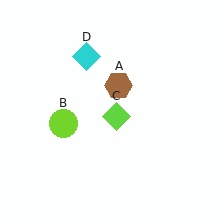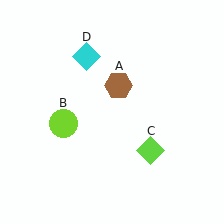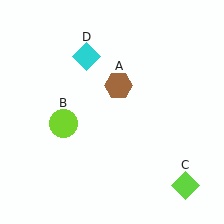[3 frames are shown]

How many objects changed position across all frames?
1 object changed position: lime diamond (object C).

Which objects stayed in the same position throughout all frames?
Brown hexagon (object A) and lime circle (object B) and cyan diamond (object D) remained stationary.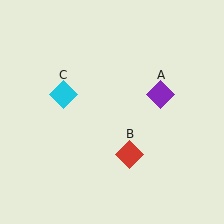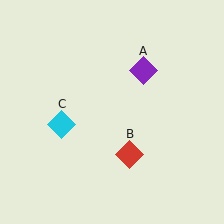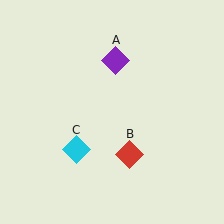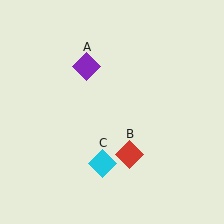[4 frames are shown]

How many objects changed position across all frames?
2 objects changed position: purple diamond (object A), cyan diamond (object C).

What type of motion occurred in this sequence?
The purple diamond (object A), cyan diamond (object C) rotated counterclockwise around the center of the scene.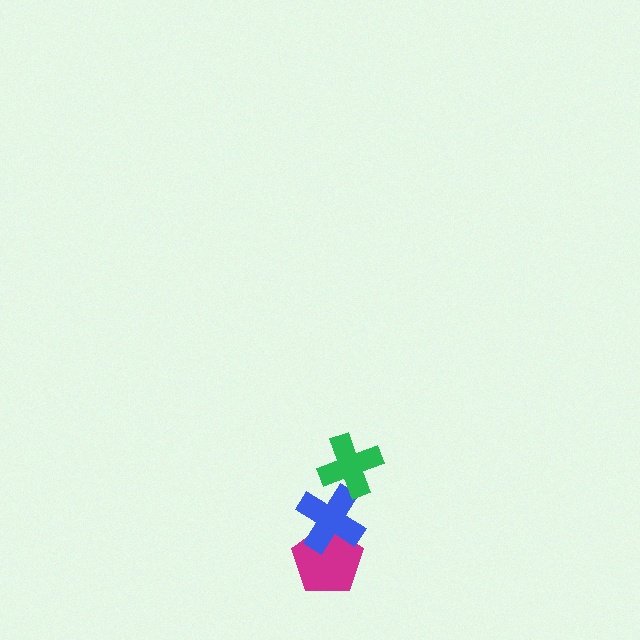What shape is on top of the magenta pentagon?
The blue cross is on top of the magenta pentagon.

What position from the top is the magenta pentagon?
The magenta pentagon is 3rd from the top.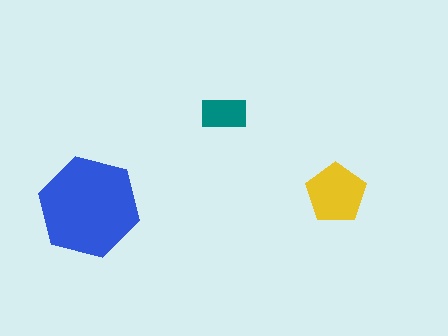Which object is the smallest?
The teal rectangle.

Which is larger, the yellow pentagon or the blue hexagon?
The blue hexagon.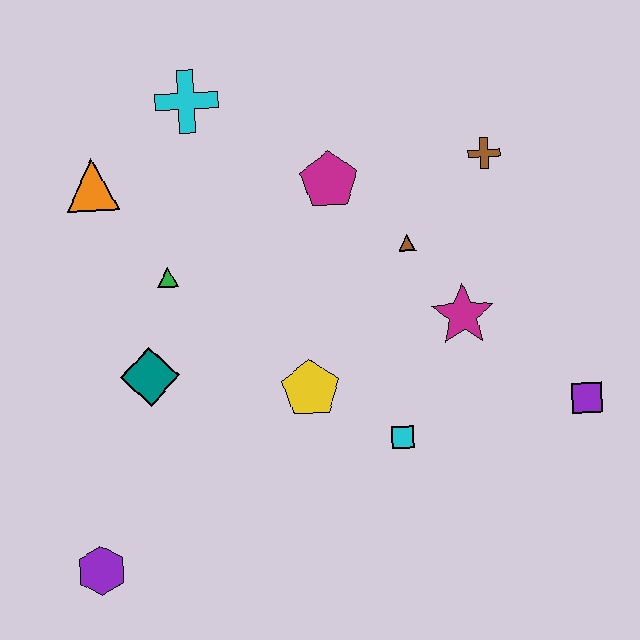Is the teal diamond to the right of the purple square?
No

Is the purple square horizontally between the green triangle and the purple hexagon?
No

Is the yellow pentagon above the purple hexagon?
Yes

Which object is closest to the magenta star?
The brown triangle is closest to the magenta star.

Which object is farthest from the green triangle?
The purple square is farthest from the green triangle.